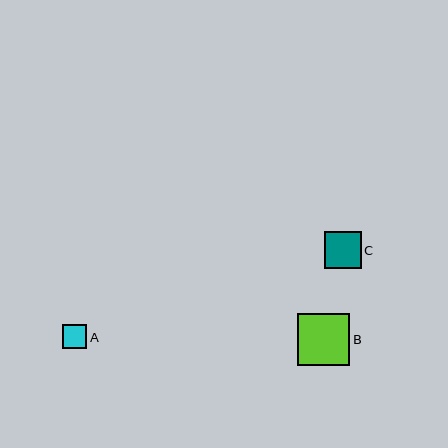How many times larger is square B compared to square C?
Square B is approximately 1.4 times the size of square C.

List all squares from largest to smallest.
From largest to smallest: B, C, A.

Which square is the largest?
Square B is the largest with a size of approximately 53 pixels.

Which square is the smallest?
Square A is the smallest with a size of approximately 24 pixels.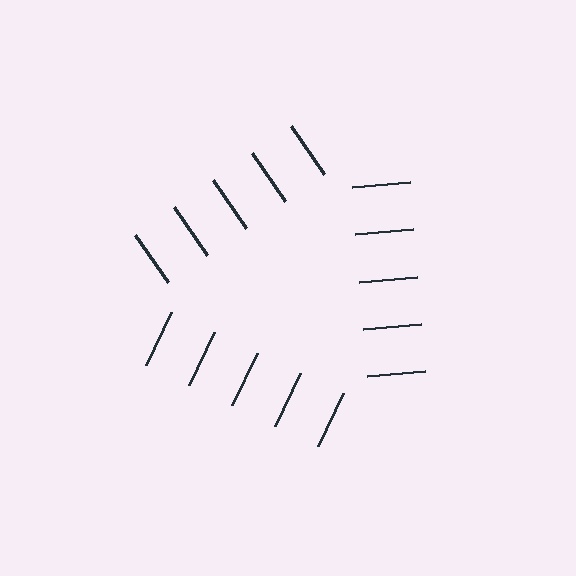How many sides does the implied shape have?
3 sides — the line-ends trace a triangle.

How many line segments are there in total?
15 — 5 along each of the 3 edges.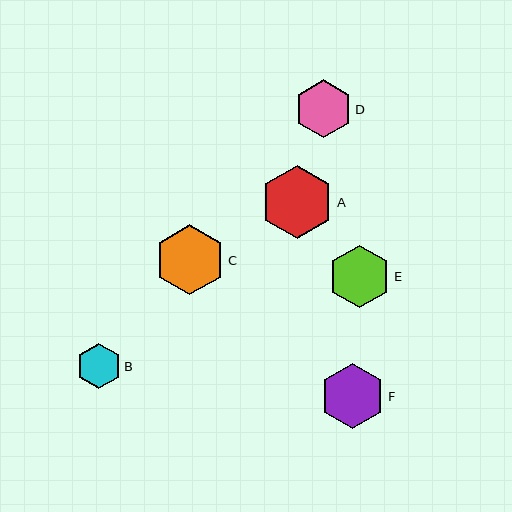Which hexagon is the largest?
Hexagon A is the largest with a size of approximately 74 pixels.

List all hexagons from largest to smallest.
From largest to smallest: A, C, F, E, D, B.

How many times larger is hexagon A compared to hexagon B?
Hexagon A is approximately 1.6 times the size of hexagon B.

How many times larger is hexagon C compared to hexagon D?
Hexagon C is approximately 1.2 times the size of hexagon D.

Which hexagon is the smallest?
Hexagon B is the smallest with a size of approximately 45 pixels.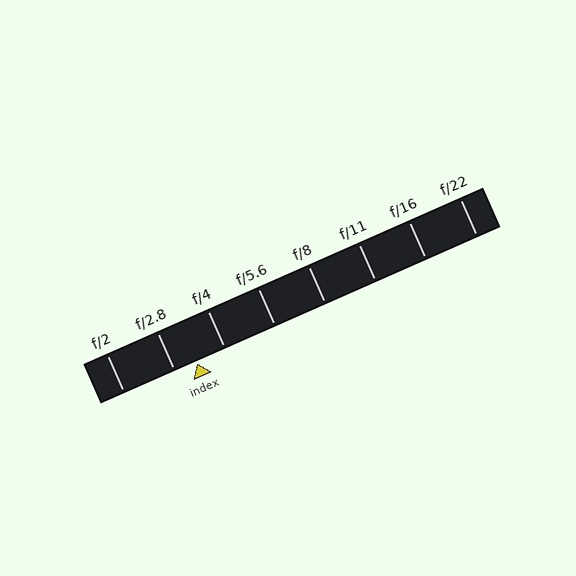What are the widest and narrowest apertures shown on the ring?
The widest aperture shown is f/2 and the narrowest is f/22.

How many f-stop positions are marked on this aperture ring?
There are 8 f-stop positions marked.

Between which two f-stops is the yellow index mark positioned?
The index mark is between f/2.8 and f/4.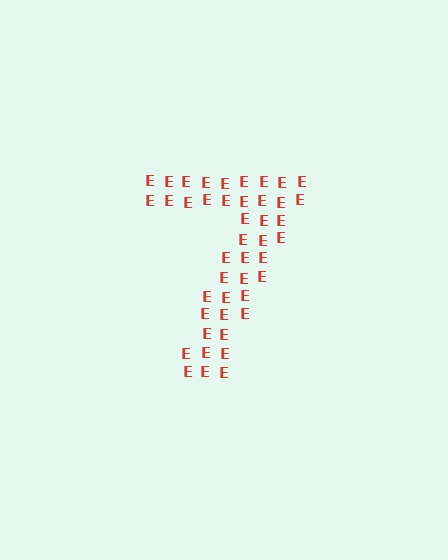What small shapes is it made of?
It is made of small letter E's.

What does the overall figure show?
The overall figure shows the digit 7.